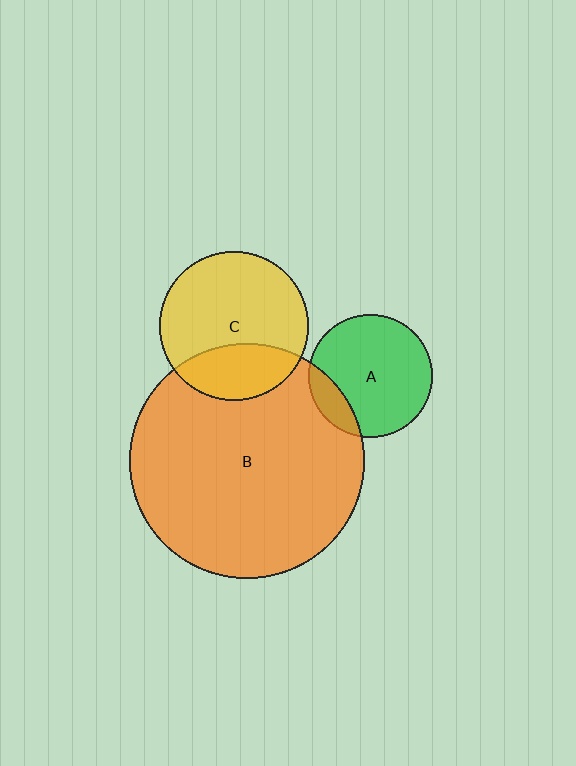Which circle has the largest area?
Circle B (orange).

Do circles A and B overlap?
Yes.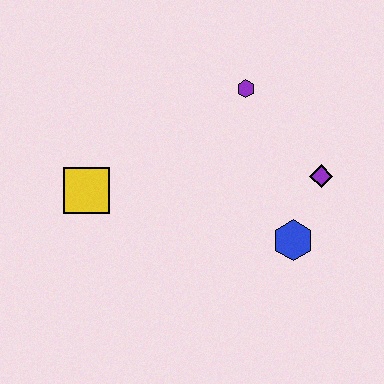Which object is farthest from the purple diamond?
The yellow square is farthest from the purple diamond.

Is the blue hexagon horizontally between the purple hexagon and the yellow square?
No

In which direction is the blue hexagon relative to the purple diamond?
The blue hexagon is below the purple diamond.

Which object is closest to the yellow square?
The purple hexagon is closest to the yellow square.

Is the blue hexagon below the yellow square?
Yes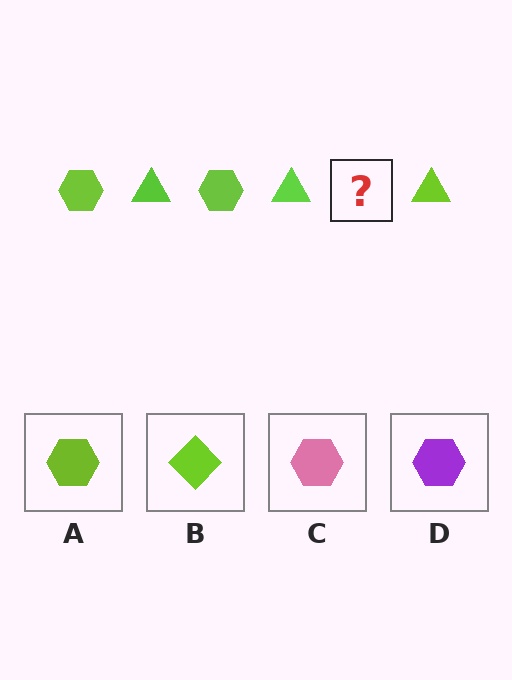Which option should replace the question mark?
Option A.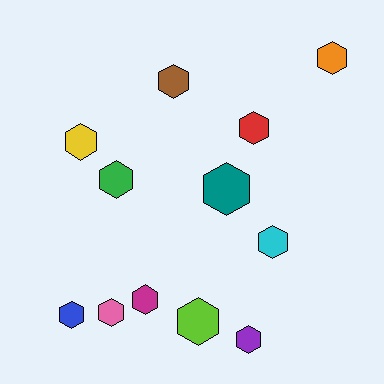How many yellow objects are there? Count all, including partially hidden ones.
There is 1 yellow object.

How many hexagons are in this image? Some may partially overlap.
There are 12 hexagons.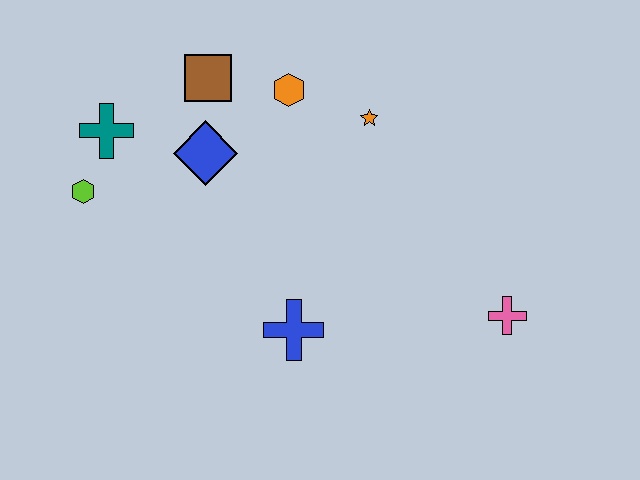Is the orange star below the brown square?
Yes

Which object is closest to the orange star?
The orange hexagon is closest to the orange star.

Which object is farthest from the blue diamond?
The pink cross is farthest from the blue diamond.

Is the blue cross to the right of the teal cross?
Yes